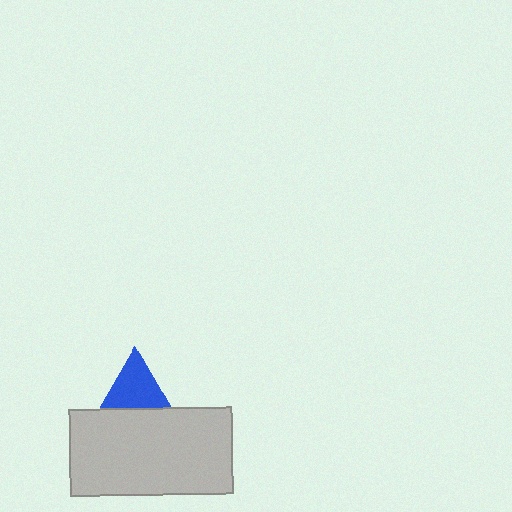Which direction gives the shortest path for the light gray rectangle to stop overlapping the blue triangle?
Moving down gives the shortest separation.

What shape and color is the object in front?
The object in front is a light gray rectangle.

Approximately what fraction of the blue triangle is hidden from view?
Roughly 37% of the blue triangle is hidden behind the light gray rectangle.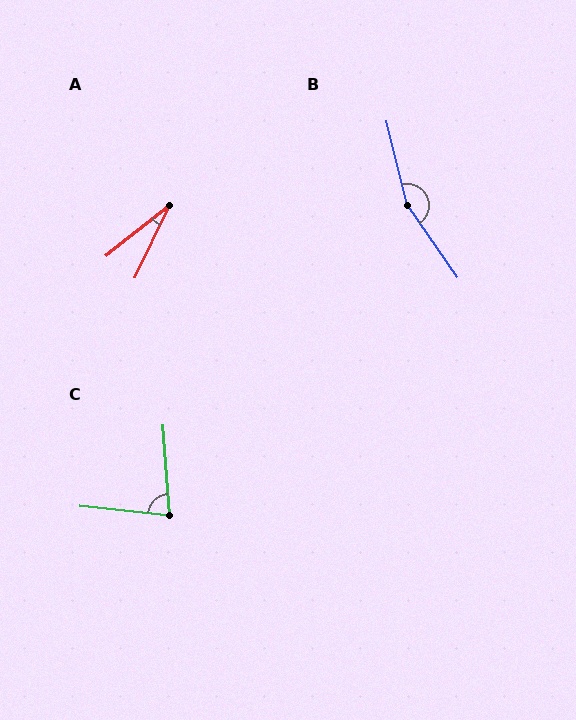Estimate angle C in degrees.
Approximately 80 degrees.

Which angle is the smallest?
A, at approximately 26 degrees.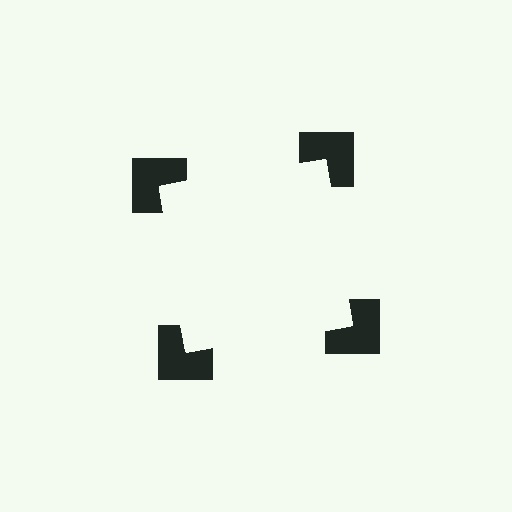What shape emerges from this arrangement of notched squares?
An illusory square — its edges are inferred from the aligned wedge cuts in the notched squares, not physically drawn.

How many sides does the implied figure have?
4 sides.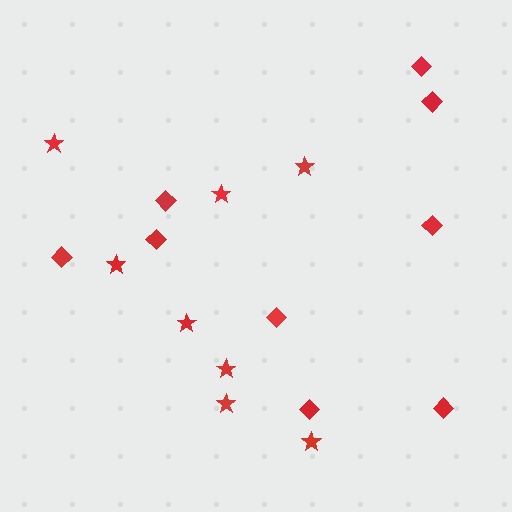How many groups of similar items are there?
There are 2 groups: one group of stars (8) and one group of diamonds (9).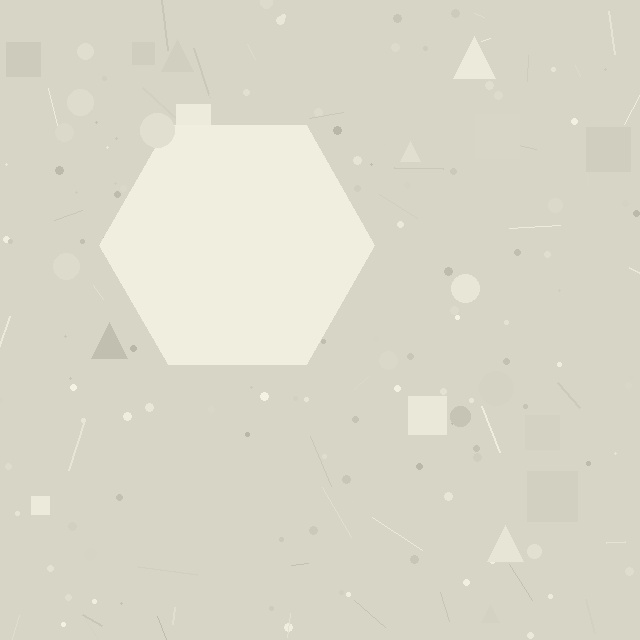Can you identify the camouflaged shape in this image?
The camouflaged shape is a hexagon.